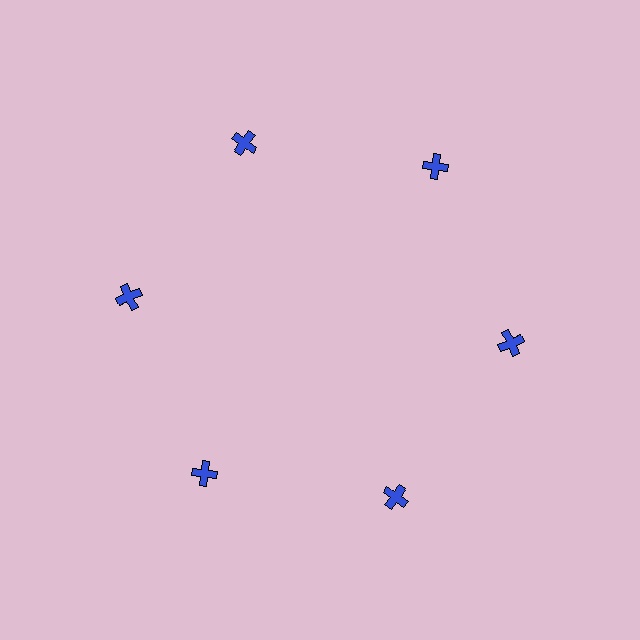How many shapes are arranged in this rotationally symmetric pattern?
There are 6 shapes, arranged in 6 groups of 1.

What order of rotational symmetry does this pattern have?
This pattern has 6-fold rotational symmetry.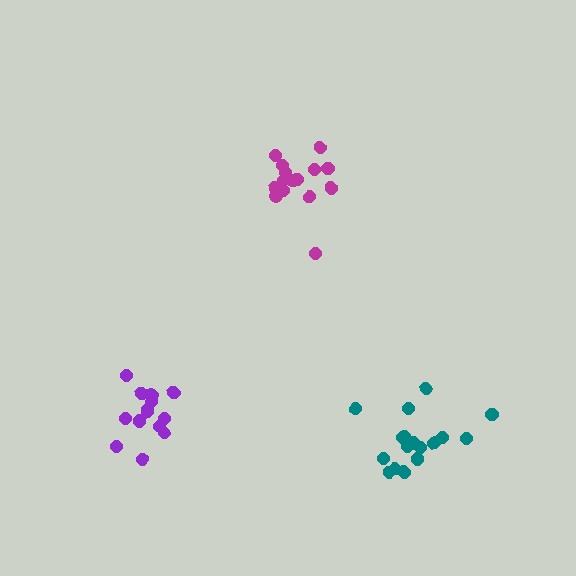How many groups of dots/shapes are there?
There are 3 groups.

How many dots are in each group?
Group 1: 15 dots, Group 2: 14 dots, Group 3: 17 dots (46 total).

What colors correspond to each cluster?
The clusters are colored: magenta, purple, teal.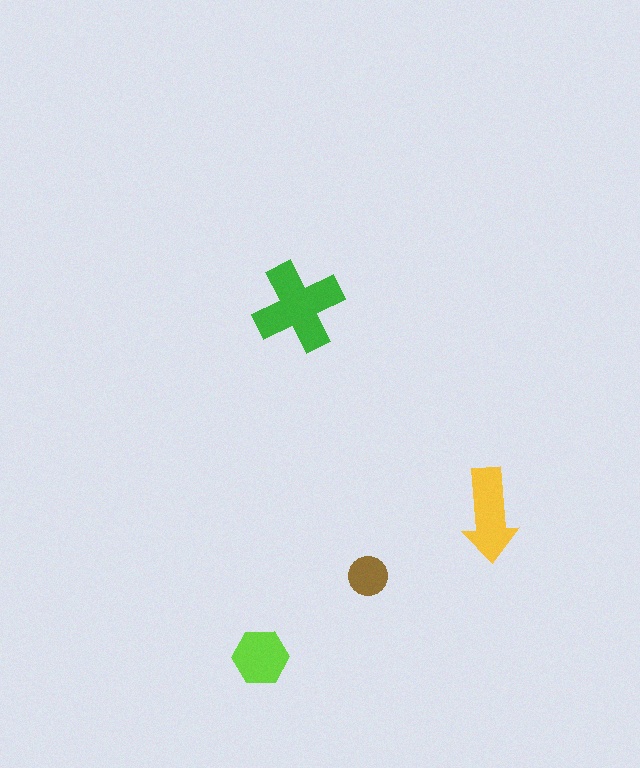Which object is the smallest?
The brown circle.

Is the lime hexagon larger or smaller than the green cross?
Smaller.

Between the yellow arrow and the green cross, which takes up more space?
The green cross.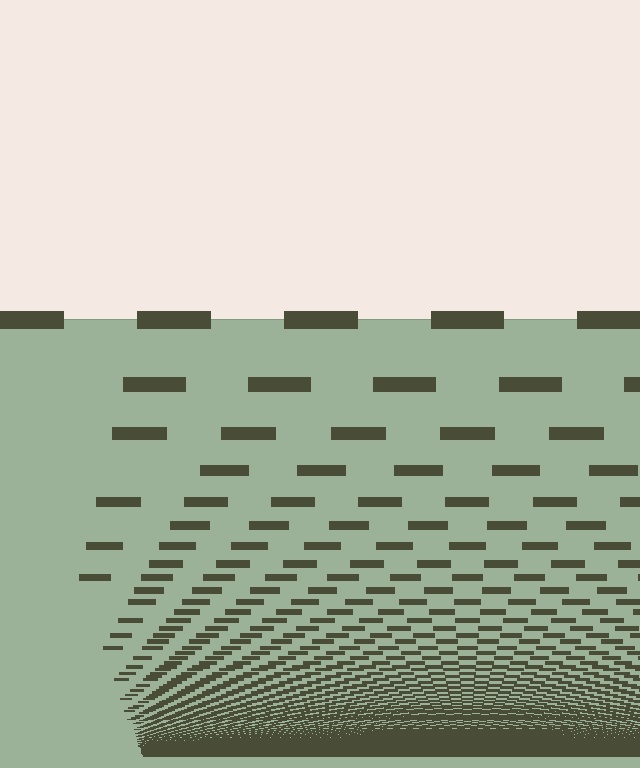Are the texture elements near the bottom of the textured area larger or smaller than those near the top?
Smaller. The gradient is inverted — elements near the bottom are smaller and denser.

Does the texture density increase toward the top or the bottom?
Density increases toward the bottom.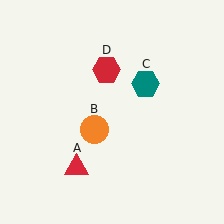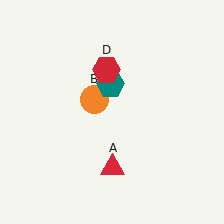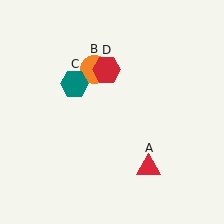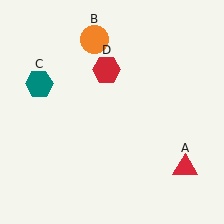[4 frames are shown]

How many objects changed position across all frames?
3 objects changed position: red triangle (object A), orange circle (object B), teal hexagon (object C).